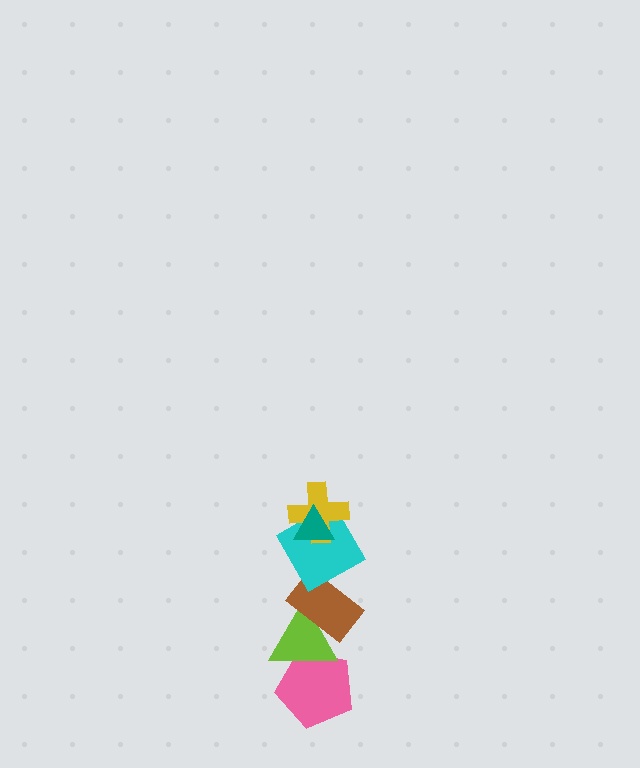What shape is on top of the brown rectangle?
The cyan diamond is on top of the brown rectangle.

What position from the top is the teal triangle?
The teal triangle is 1st from the top.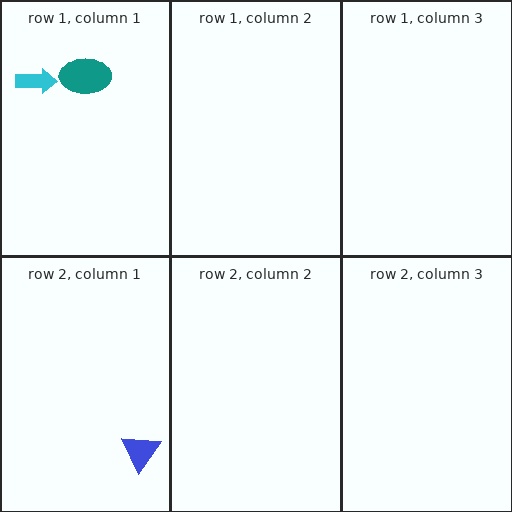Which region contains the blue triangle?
The row 2, column 1 region.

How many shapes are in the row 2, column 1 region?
1.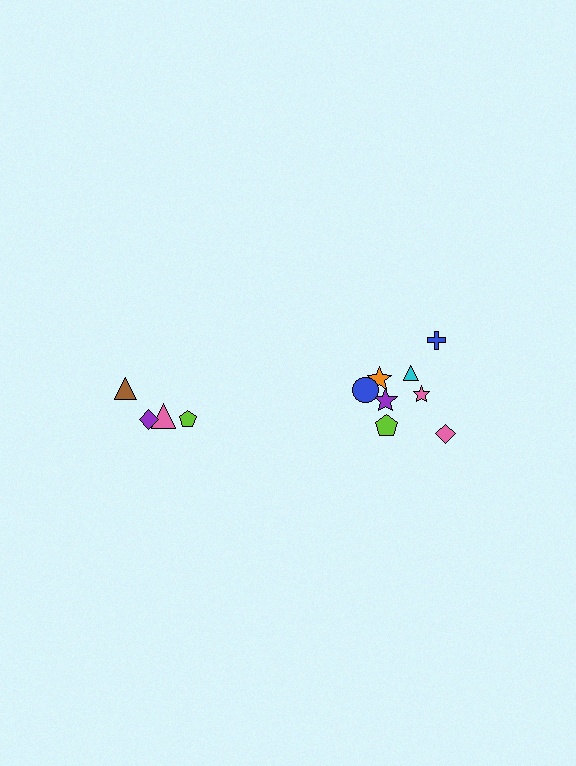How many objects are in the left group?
There are 4 objects.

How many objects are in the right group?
There are 8 objects.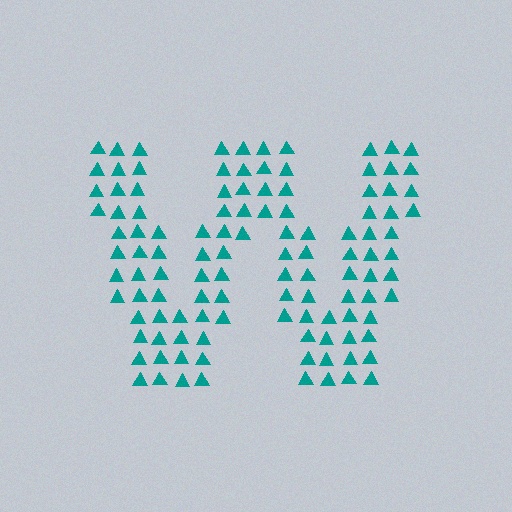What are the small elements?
The small elements are triangles.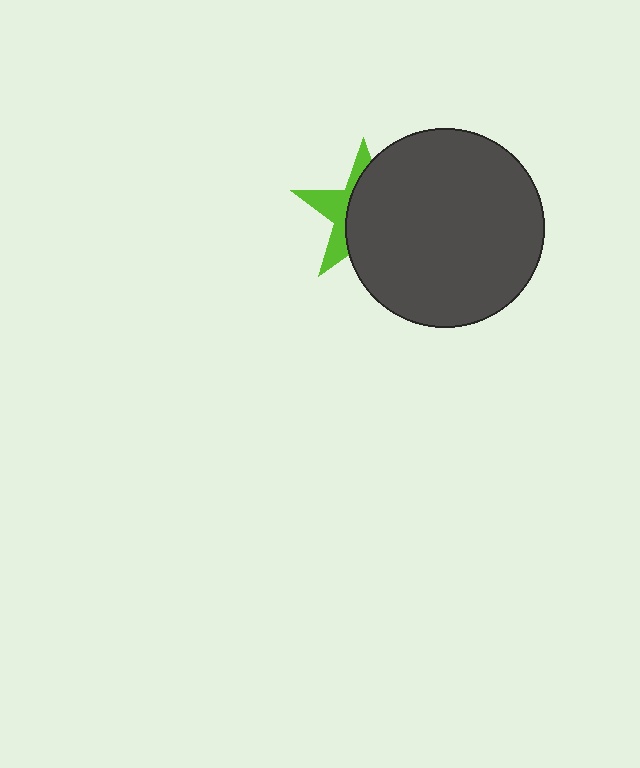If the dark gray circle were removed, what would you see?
You would see the complete lime star.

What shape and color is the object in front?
The object in front is a dark gray circle.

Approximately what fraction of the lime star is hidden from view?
Roughly 64% of the lime star is hidden behind the dark gray circle.